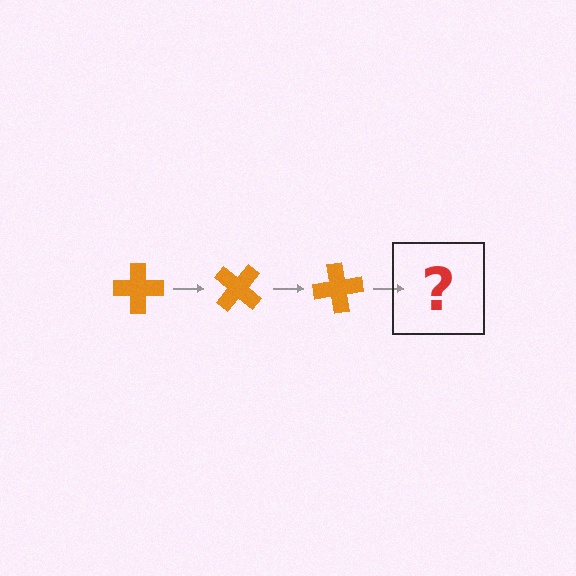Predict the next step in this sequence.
The next step is an orange cross rotated 120 degrees.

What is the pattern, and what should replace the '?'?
The pattern is that the cross rotates 40 degrees each step. The '?' should be an orange cross rotated 120 degrees.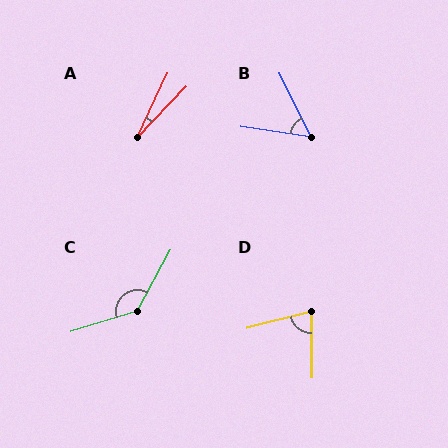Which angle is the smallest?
A, at approximately 19 degrees.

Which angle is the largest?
C, at approximately 136 degrees.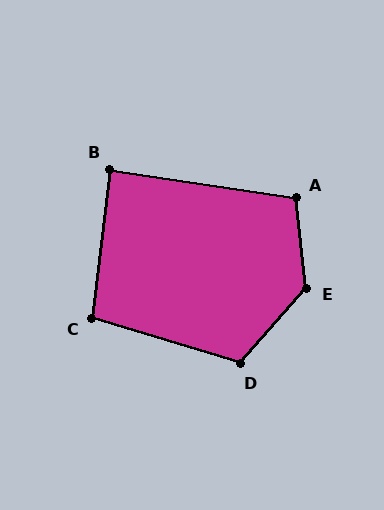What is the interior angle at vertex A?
Approximately 105 degrees (obtuse).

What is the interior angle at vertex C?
Approximately 100 degrees (obtuse).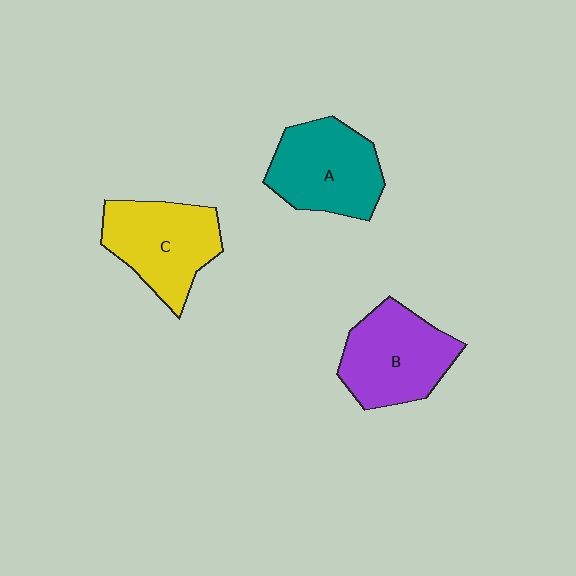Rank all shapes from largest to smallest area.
From largest to smallest: B (purple), A (teal), C (yellow).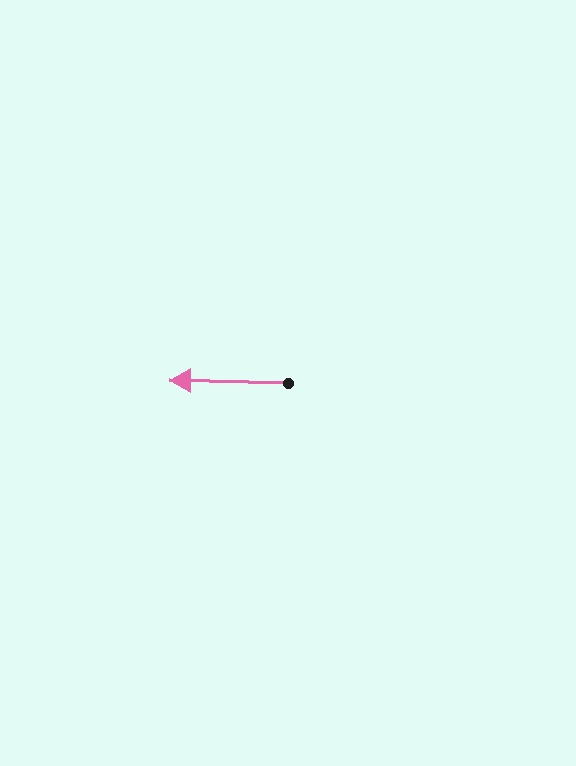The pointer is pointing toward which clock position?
Roughly 9 o'clock.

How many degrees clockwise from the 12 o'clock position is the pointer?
Approximately 271 degrees.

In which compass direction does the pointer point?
West.